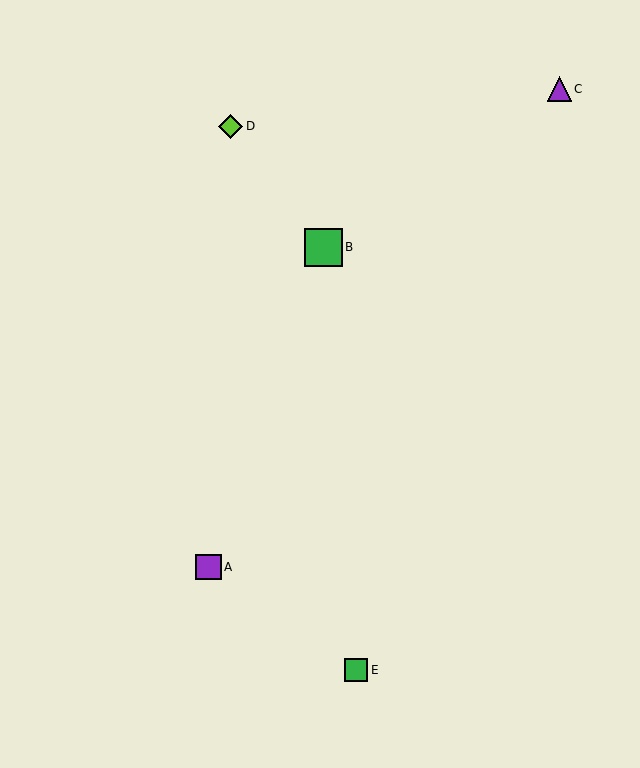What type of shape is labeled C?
Shape C is a purple triangle.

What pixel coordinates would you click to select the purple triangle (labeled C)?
Click at (559, 89) to select the purple triangle C.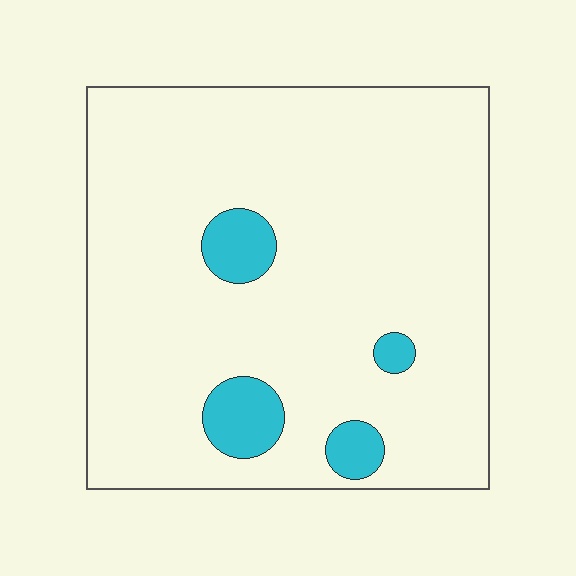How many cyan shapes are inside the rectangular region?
4.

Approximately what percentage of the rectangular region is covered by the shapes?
Approximately 10%.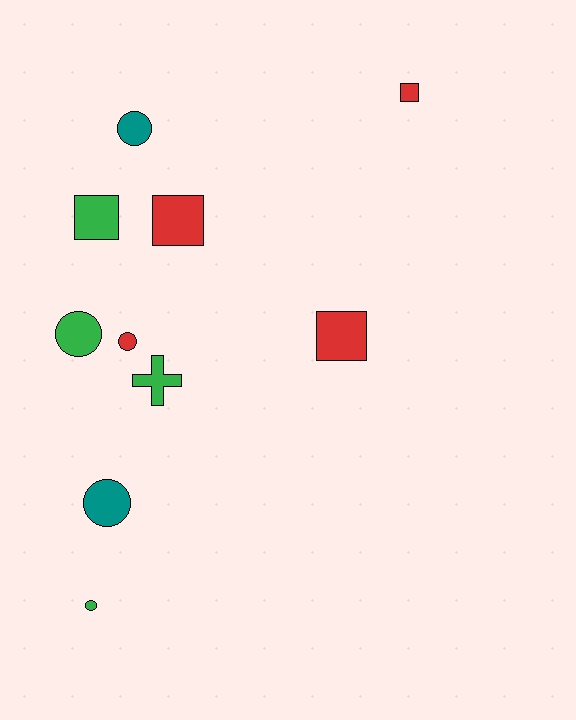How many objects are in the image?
There are 10 objects.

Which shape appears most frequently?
Circle, with 5 objects.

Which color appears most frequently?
Red, with 4 objects.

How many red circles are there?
There is 1 red circle.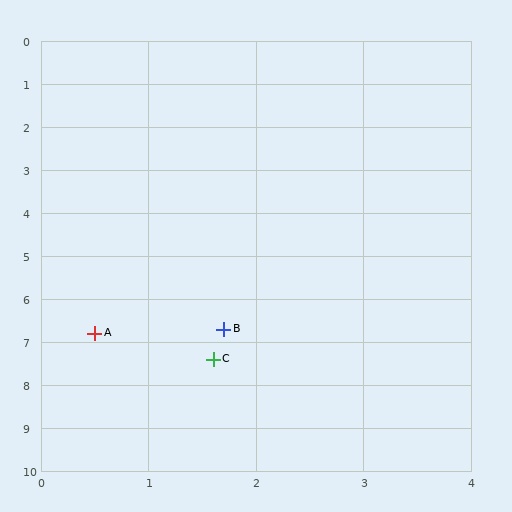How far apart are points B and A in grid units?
Points B and A are about 1.2 grid units apart.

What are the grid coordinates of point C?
Point C is at approximately (1.6, 7.4).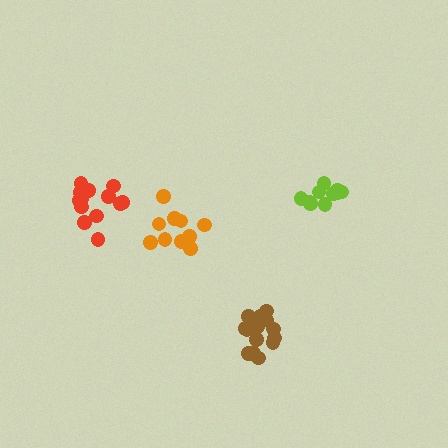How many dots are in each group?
Group 1: 10 dots, Group 2: 13 dots, Group 3: 11 dots, Group 4: 14 dots (48 total).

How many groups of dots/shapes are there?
There are 4 groups.